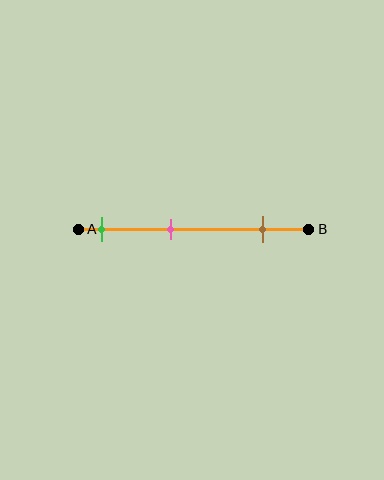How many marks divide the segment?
There are 3 marks dividing the segment.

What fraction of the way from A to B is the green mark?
The green mark is approximately 10% (0.1) of the way from A to B.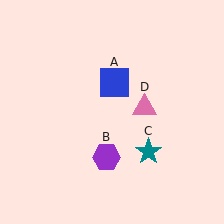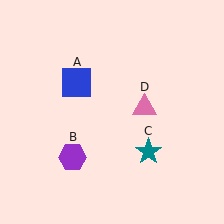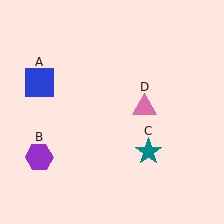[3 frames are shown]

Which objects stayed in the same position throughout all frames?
Teal star (object C) and pink triangle (object D) remained stationary.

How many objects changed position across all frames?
2 objects changed position: blue square (object A), purple hexagon (object B).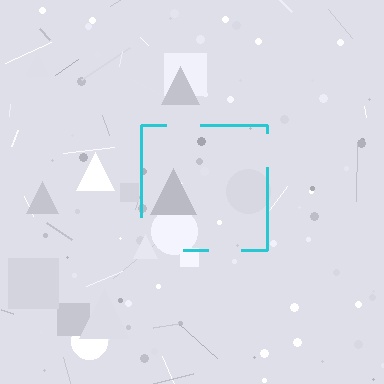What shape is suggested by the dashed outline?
The dashed outline suggests a square.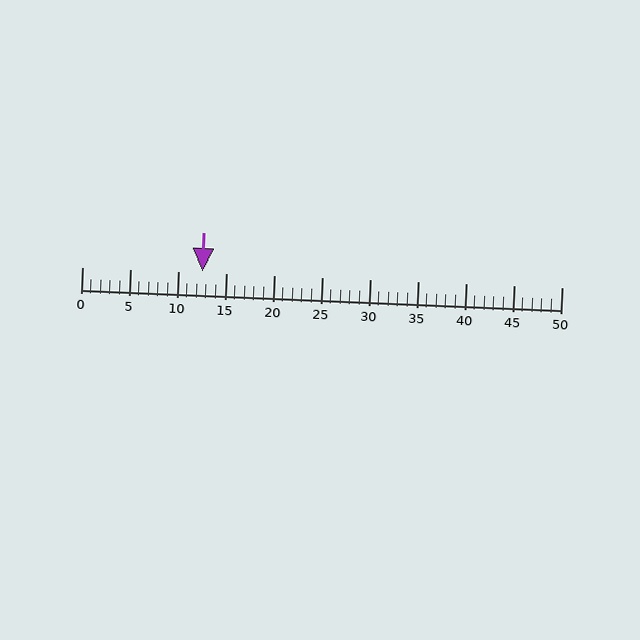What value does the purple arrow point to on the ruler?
The purple arrow points to approximately 12.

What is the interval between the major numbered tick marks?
The major tick marks are spaced 5 units apart.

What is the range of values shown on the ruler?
The ruler shows values from 0 to 50.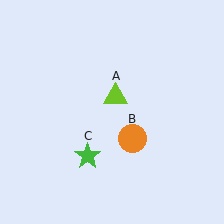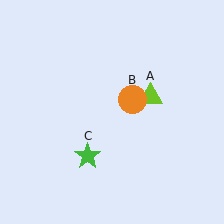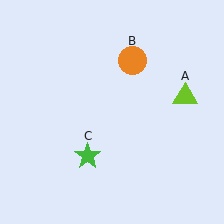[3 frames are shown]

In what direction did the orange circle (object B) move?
The orange circle (object B) moved up.